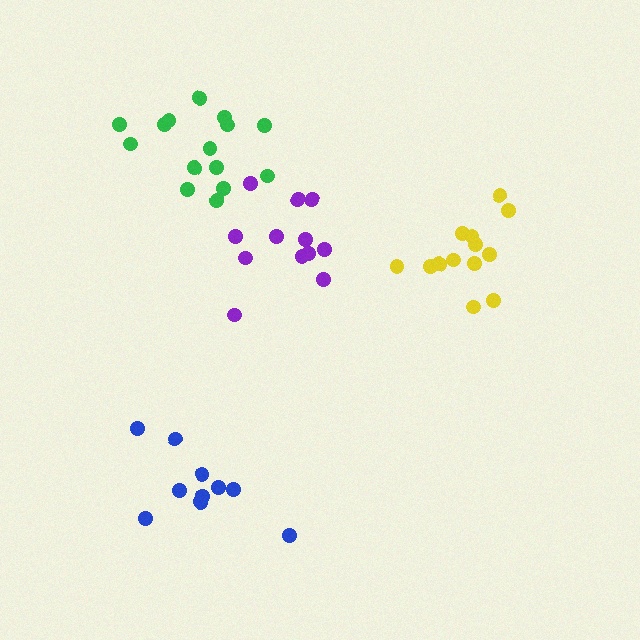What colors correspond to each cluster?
The clusters are colored: purple, green, yellow, blue.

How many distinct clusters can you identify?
There are 4 distinct clusters.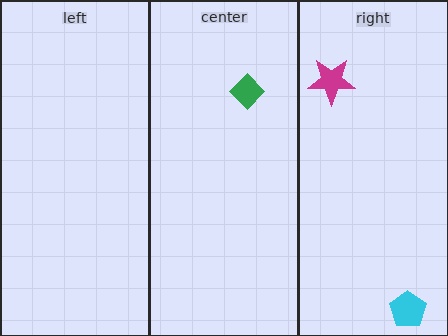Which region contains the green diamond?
The center region.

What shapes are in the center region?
The green diamond.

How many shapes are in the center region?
1.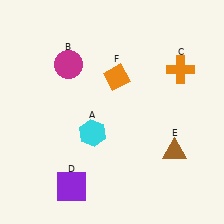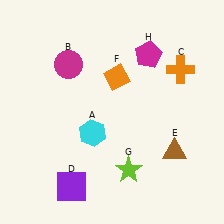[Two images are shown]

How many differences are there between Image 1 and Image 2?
There are 2 differences between the two images.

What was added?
A lime star (G), a magenta pentagon (H) were added in Image 2.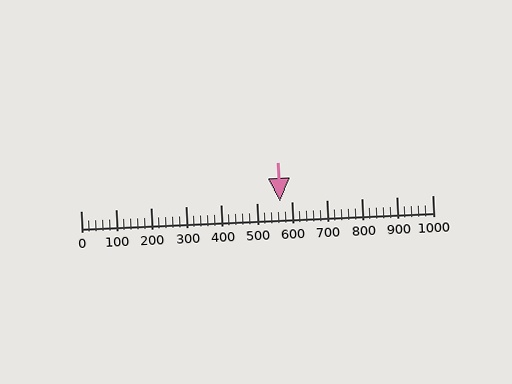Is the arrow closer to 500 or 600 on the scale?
The arrow is closer to 600.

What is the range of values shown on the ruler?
The ruler shows values from 0 to 1000.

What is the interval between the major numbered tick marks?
The major tick marks are spaced 100 units apart.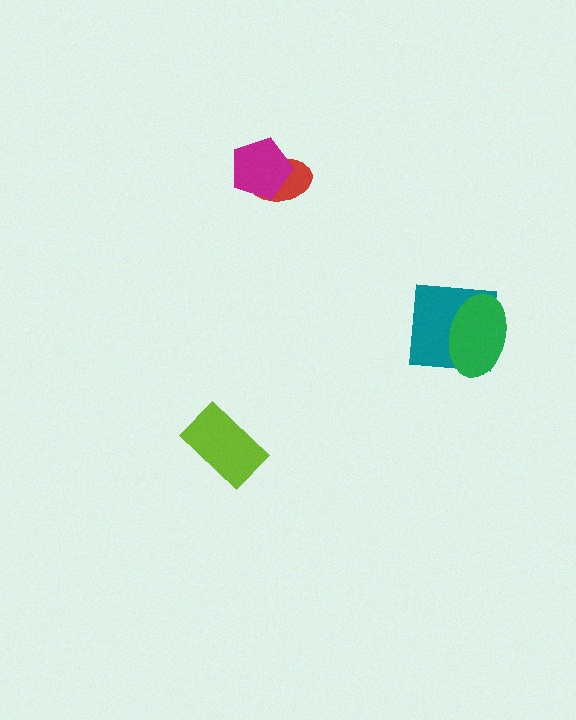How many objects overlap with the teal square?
1 object overlaps with the teal square.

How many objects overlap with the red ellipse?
1 object overlaps with the red ellipse.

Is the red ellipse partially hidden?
Yes, it is partially covered by another shape.